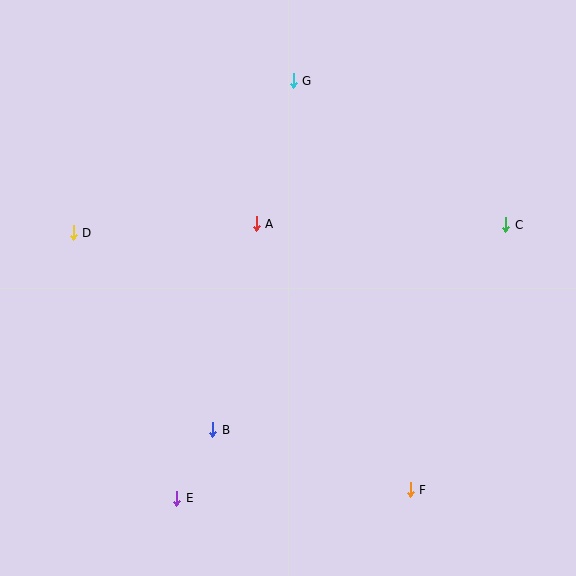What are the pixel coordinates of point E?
Point E is at (177, 498).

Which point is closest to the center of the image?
Point A at (256, 224) is closest to the center.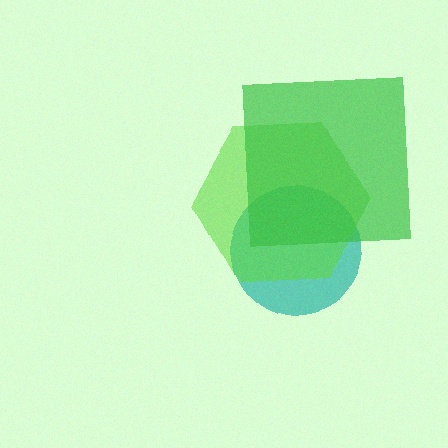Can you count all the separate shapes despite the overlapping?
Yes, there are 3 separate shapes.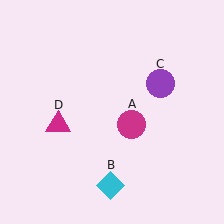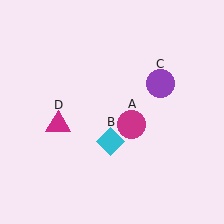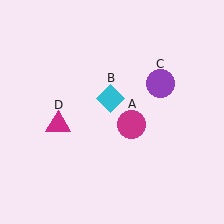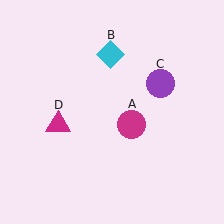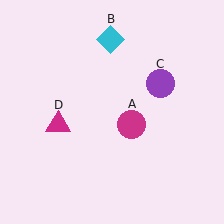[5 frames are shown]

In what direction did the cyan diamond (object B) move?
The cyan diamond (object B) moved up.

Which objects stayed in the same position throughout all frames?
Magenta circle (object A) and purple circle (object C) and magenta triangle (object D) remained stationary.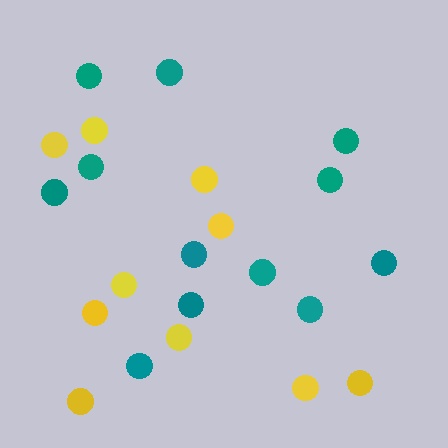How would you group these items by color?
There are 2 groups: one group of teal circles (12) and one group of yellow circles (10).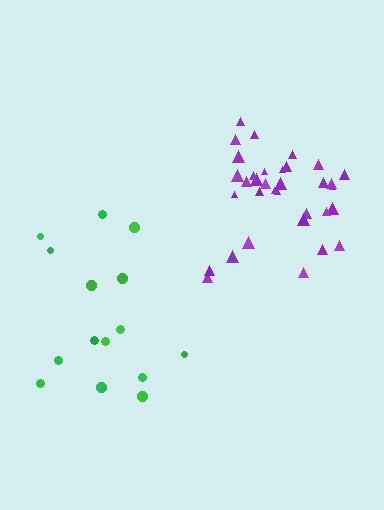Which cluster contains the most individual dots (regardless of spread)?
Purple (34).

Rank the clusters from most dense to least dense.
purple, green.